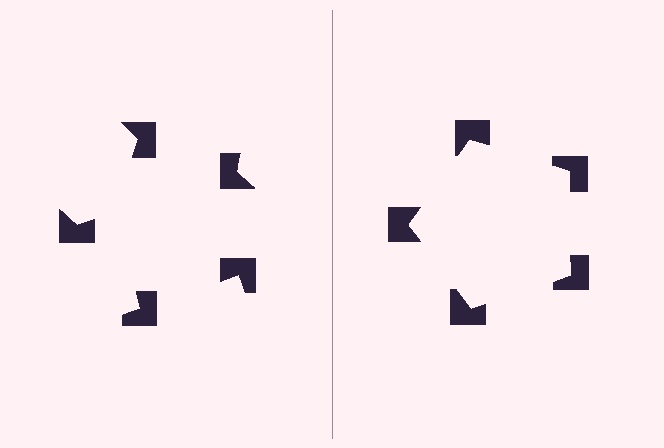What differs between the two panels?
The notched squares are positioned identically on both sides; only the wedge orientations differ. On the right they align to a pentagon; on the left they are misaligned.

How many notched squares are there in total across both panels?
10 — 5 on each side.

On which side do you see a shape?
An illusory pentagon appears on the right side. On the left side the wedge cuts are rotated, so no coherent shape forms.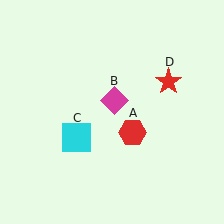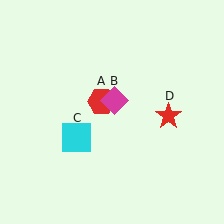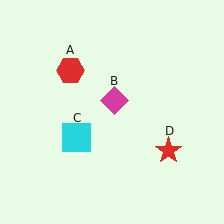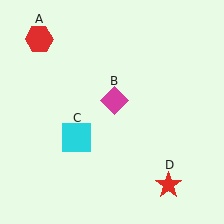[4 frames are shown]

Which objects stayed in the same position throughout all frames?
Magenta diamond (object B) and cyan square (object C) remained stationary.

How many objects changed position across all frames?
2 objects changed position: red hexagon (object A), red star (object D).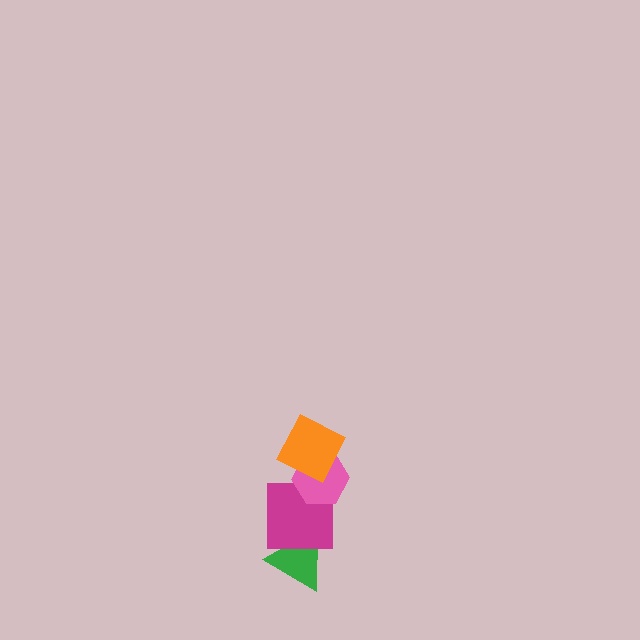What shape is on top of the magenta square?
The pink hexagon is on top of the magenta square.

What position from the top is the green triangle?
The green triangle is 4th from the top.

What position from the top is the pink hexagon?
The pink hexagon is 2nd from the top.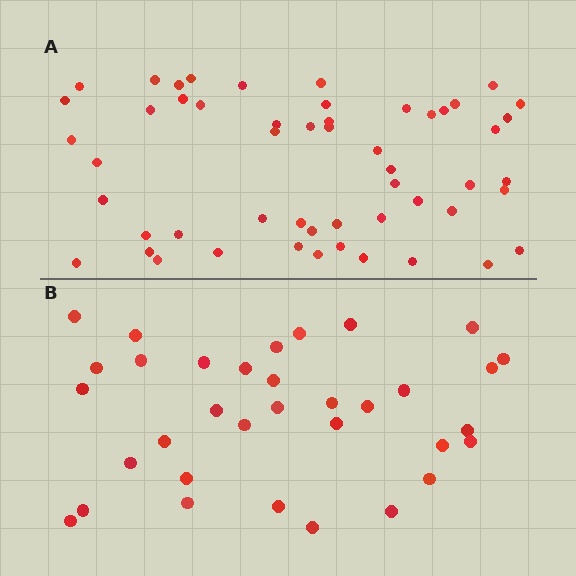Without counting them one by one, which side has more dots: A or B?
Region A (the top region) has more dots.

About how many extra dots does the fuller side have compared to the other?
Region A has approximately 20 more dots than region B.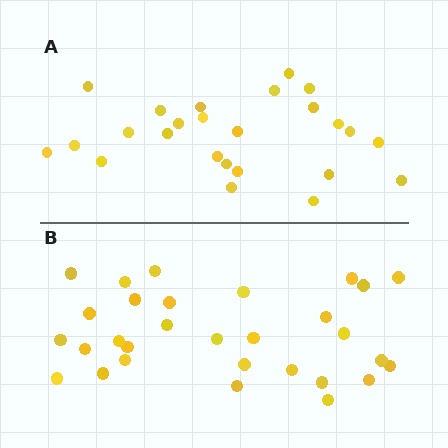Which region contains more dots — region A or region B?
Region B (the bottom region) has more dots.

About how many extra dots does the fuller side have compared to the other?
Region B has about 5 more dots than region A.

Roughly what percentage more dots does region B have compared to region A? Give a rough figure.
About 20% more.